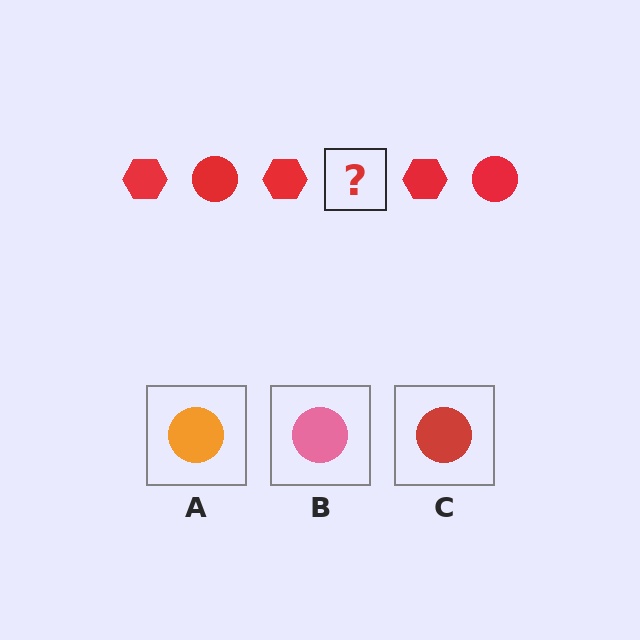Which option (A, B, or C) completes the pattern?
C.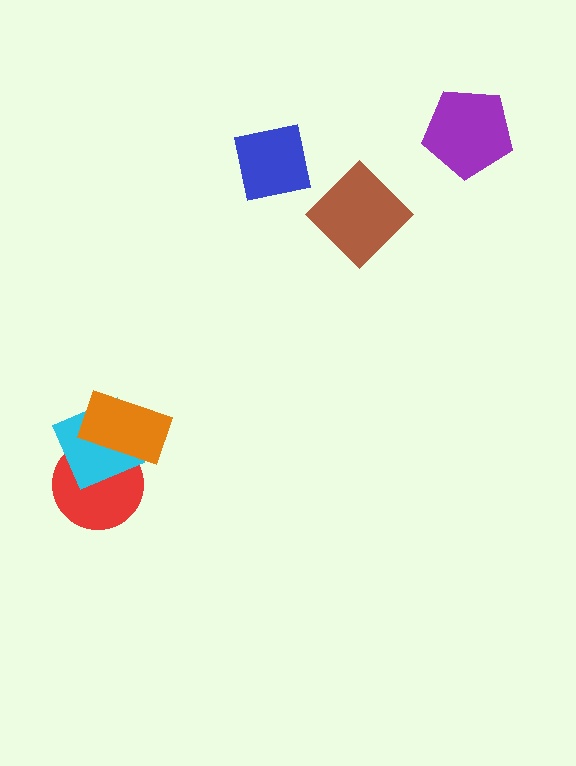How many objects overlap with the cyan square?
2 objects overlap with the cyan square.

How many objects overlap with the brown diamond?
0 objects overlap with the brown diamond.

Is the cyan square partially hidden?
Yes, it is partially covered by another shape.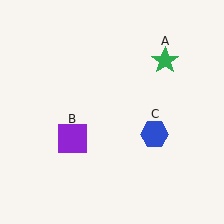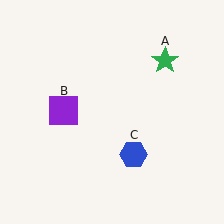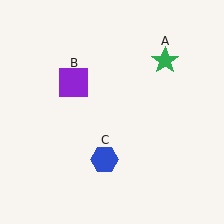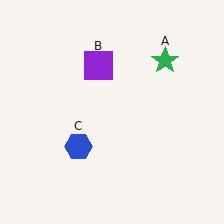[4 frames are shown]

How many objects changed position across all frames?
2 objects changed position: purple square (object B), blue hexagon (object C).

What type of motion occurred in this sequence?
The purple square (object B), blue hexagon (object C) rotated clockwise around the center of the scene.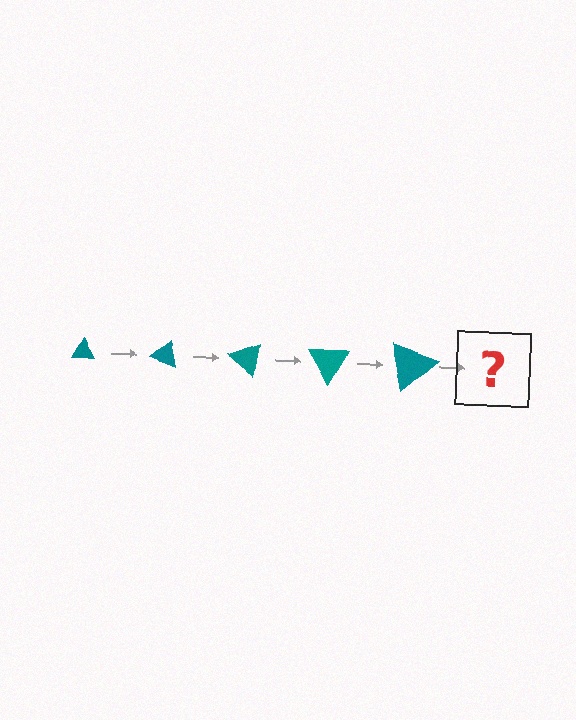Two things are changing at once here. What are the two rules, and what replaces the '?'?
The two rules are that the triangle grows larger each step and it rotates 20 degrees each step. The '?' should be a triangle, larger than the previous one and rotated 100 degrees from the start.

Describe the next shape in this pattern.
It should be a triangle, larger than the previous one and rotated 100 degrees from the start.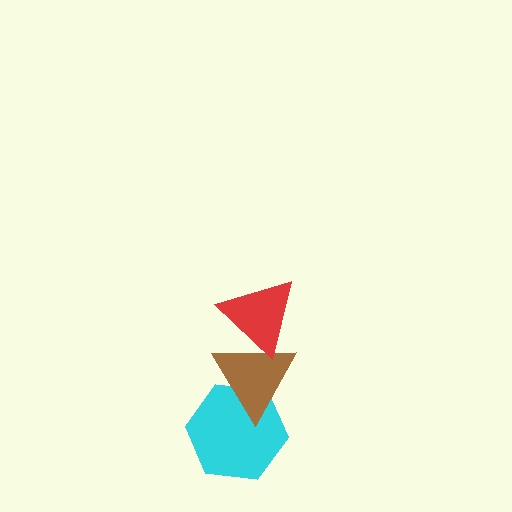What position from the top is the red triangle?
The red triangle is 1st from the top.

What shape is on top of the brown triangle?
The red triangle is on top of the brown triangle.